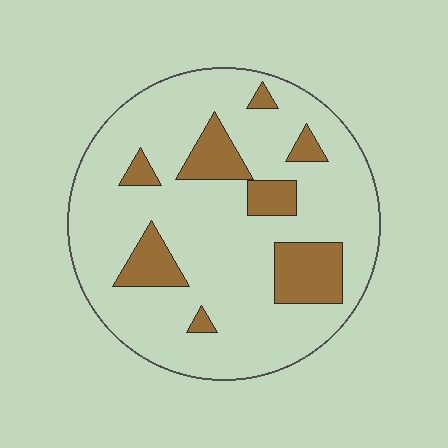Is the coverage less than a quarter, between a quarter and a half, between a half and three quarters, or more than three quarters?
Less than a quarter.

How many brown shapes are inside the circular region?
8.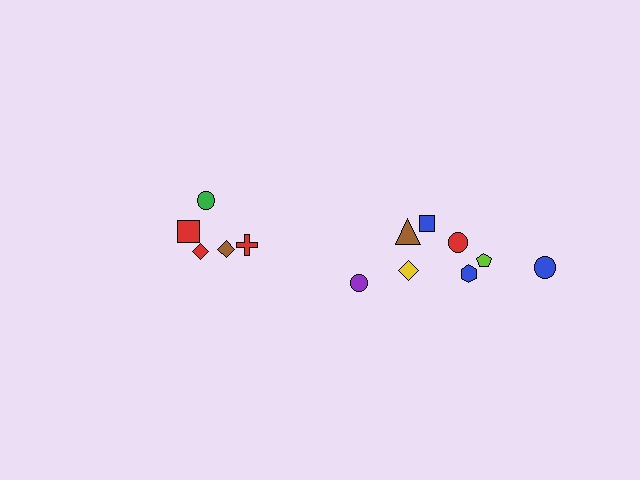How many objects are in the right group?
There are 8 objects.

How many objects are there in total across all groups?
There are 13 objects.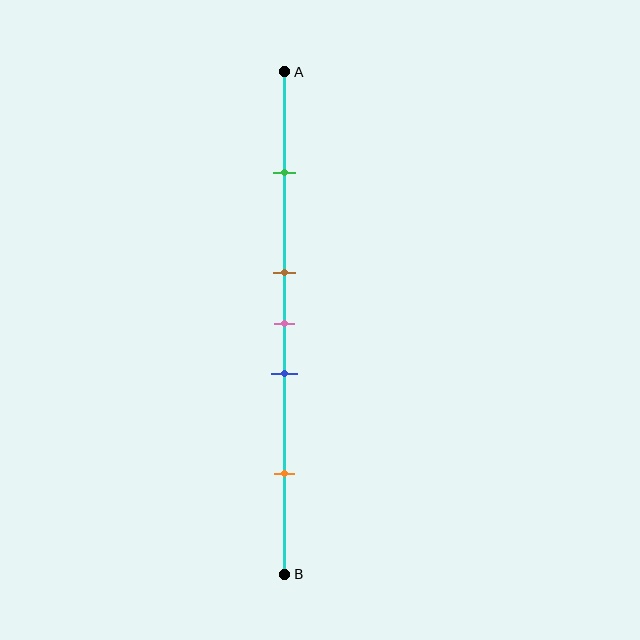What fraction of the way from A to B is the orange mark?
The orange mark is approximately 80% (0.8) of the way from A to B.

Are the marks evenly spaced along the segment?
No, the marks are not evenly spaced.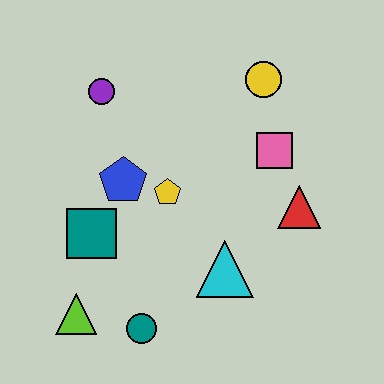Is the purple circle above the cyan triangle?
Yes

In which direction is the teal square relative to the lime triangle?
The teal square is above the lime triangle.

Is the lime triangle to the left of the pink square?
Yes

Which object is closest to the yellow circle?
The pink square is closest to the yellow circle.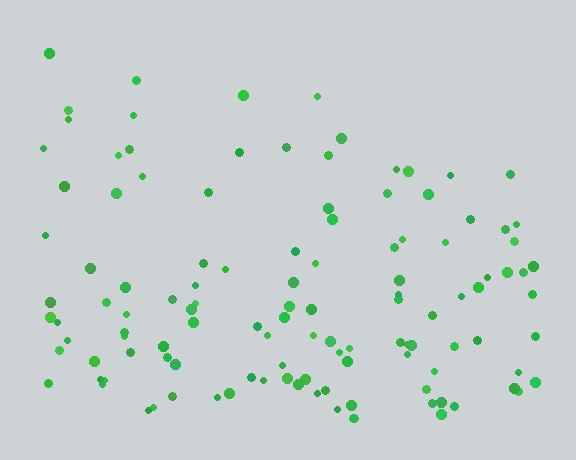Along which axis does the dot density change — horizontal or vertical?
Vertical.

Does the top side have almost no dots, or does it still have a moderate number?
Still a moderate number, just noticeably fewer than the bottom.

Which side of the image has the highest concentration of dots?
The bottom.